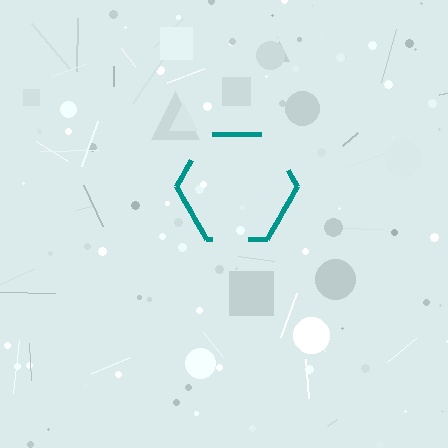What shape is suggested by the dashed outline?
The dashed outline suggests a hexagon.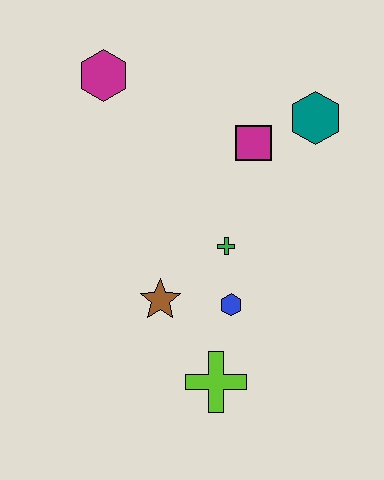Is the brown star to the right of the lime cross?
No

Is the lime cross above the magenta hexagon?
No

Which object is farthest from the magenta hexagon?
The lime cross is farthest from the magenta hexagon.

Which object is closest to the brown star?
The blue hexagon is closest to the brown star.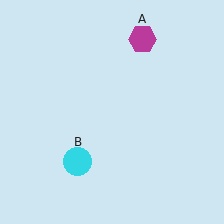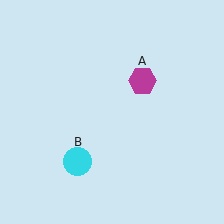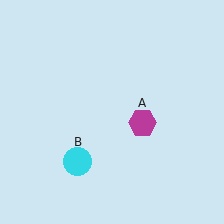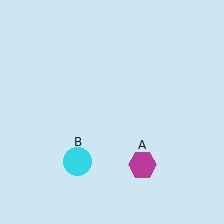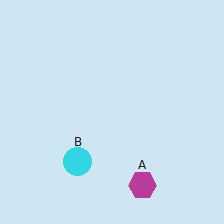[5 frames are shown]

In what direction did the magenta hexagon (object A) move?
The magenta hexagon (object A) moved down.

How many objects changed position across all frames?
1 object changed position: magenta hexagon (object A).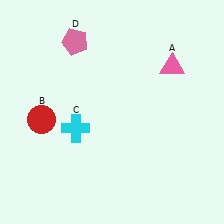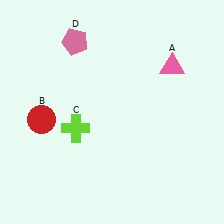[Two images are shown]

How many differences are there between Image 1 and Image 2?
There is 1 difference between the two images.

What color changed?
The cross (C) changed from cyan in Image 1 to lime in Image 2.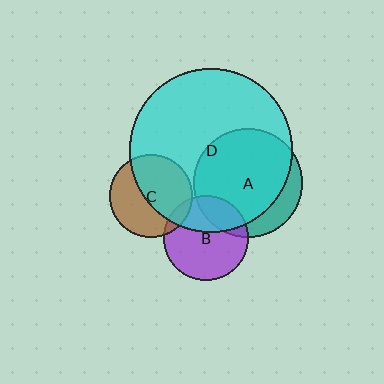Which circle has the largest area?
Circle D (cyan).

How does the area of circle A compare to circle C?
Approximately 1.7 times.